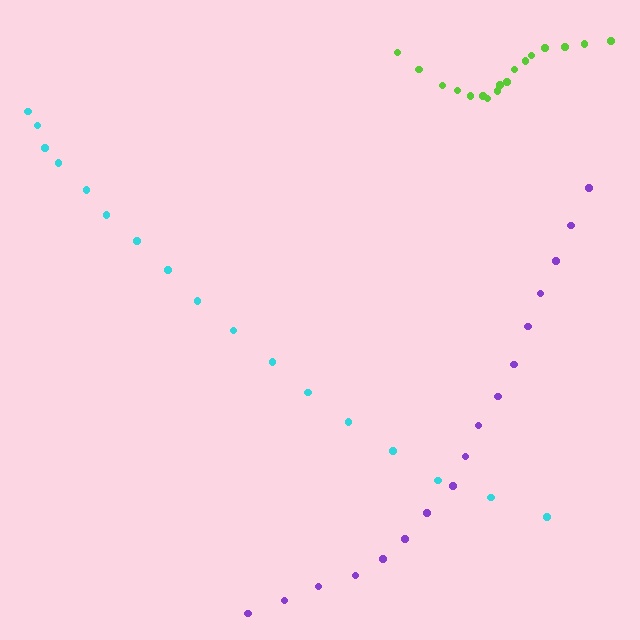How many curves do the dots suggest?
There are 3 distinct paths.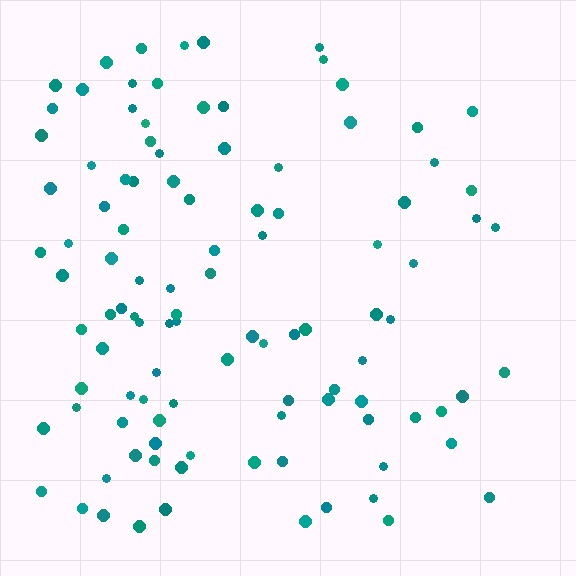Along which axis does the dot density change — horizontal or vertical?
Horizontal.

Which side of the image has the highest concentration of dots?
The left.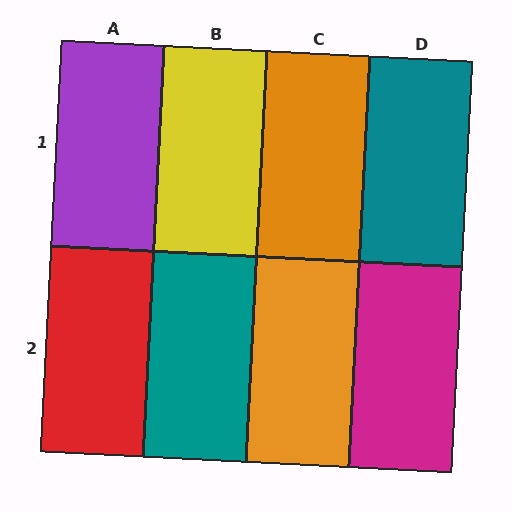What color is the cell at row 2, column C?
Orange.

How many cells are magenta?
1 cell is magenta.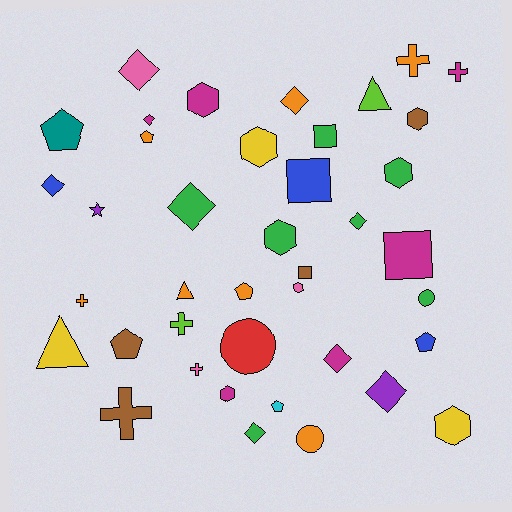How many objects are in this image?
There are 40 objects.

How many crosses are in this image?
There are 6 crosses.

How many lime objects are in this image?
There are 2 lime objects.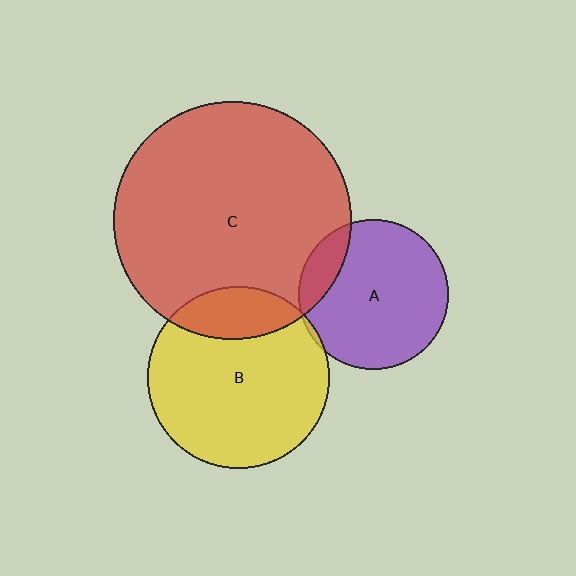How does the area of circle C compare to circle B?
Approximately 1.7 times.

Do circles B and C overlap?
Yes.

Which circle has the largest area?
Circle C (red).